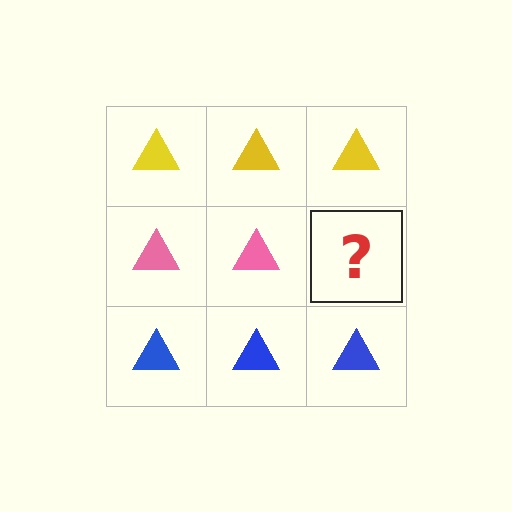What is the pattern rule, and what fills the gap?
The rule is that each row has a consistent color. The gap should be filled with a pink triangle.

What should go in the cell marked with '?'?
The missing cell should contain a pink triangle.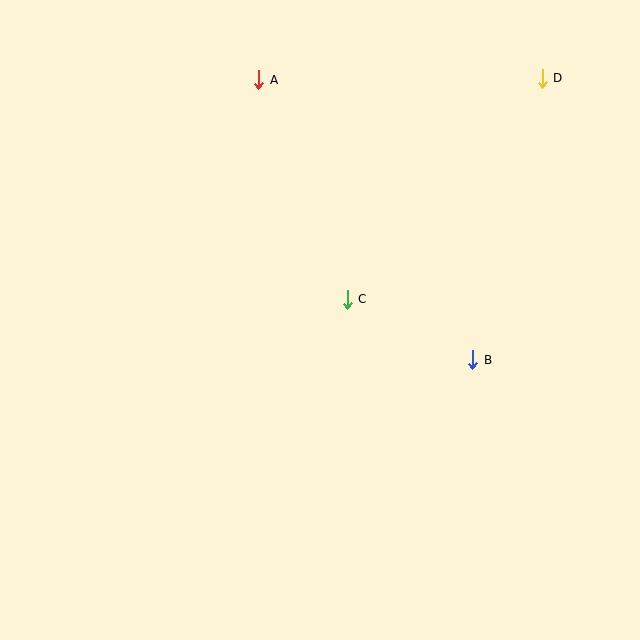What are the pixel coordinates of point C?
Point C is at (347, 299).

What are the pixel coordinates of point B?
Point B is at (473, 360).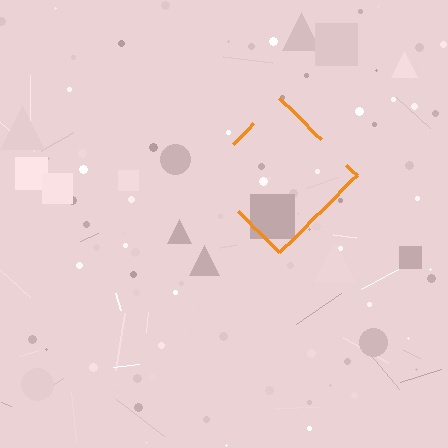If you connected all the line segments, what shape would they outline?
They would outline a diamond.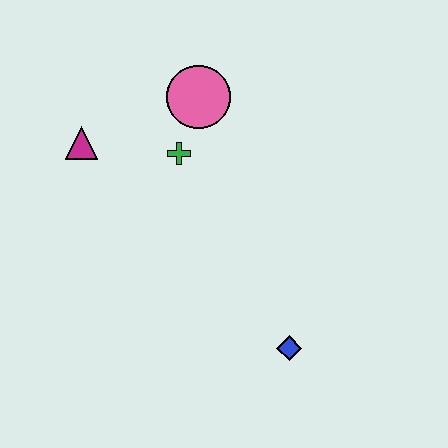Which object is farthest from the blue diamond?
The magenta triangle is farthest from the blue diamond.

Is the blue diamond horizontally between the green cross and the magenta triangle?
No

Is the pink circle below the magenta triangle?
No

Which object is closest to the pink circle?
The green cross is closest to the pink circle.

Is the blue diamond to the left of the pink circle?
No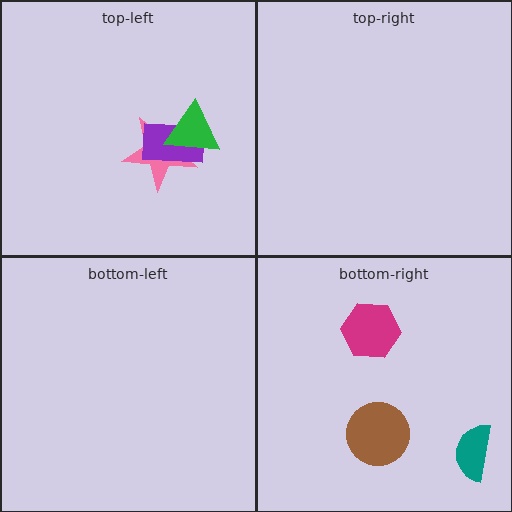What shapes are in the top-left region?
The pink star, the purple rectangle, the green triangle.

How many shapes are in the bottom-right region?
3.